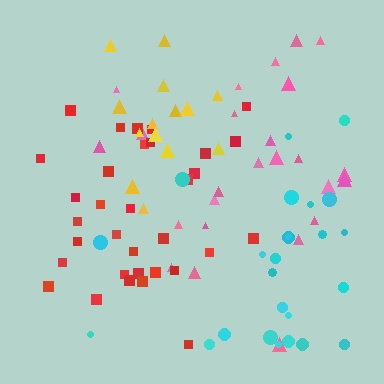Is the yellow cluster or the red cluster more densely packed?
Red.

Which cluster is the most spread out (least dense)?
Pink.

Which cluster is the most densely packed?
Red.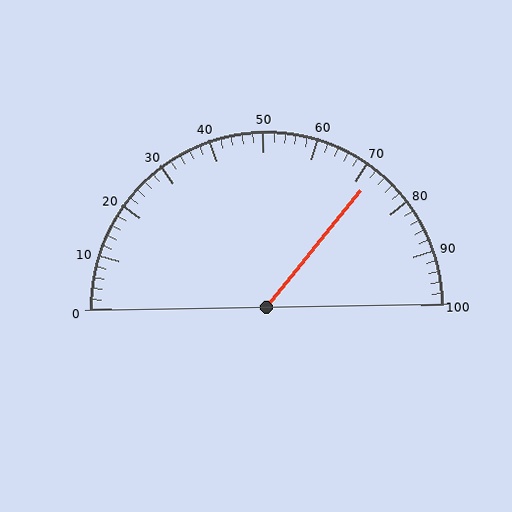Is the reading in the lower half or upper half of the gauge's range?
The reading is in the upper half of the range (0 to 100).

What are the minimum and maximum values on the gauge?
The gauge ranges from 0 to 100.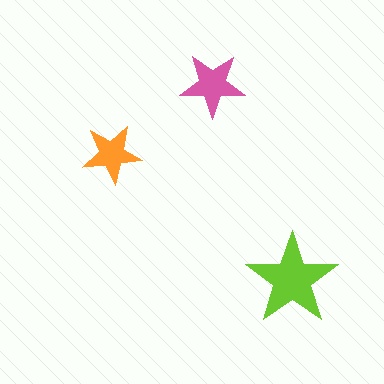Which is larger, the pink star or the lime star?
The lime one.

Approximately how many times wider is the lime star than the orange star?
About 1.5 times wider.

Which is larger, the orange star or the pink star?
The pink one.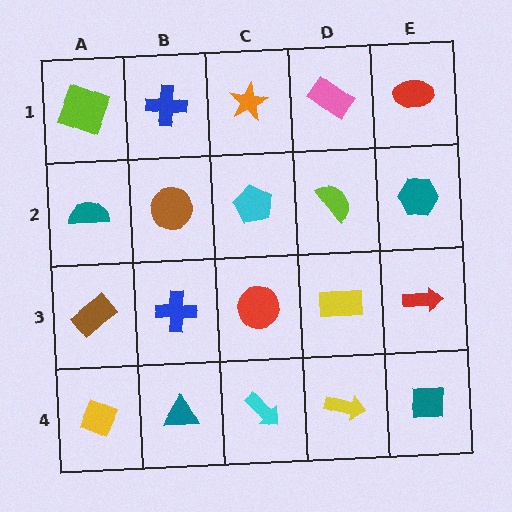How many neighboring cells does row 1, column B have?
3.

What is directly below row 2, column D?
A yellow rectangle.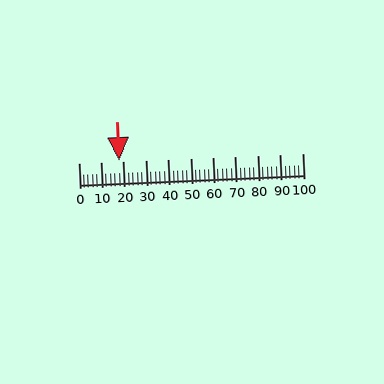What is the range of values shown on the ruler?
The ruler shows values from 0 to 100.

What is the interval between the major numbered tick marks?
The major tick marks are spaced 10 units apart.